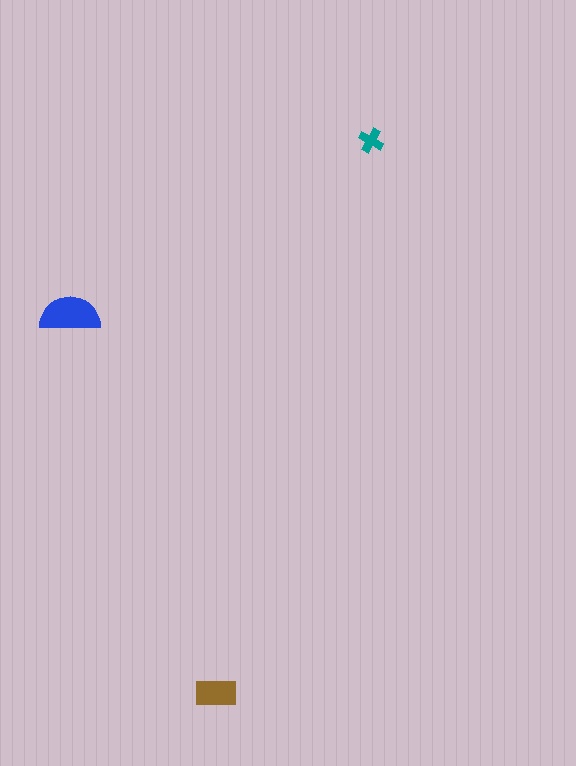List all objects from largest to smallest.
The blue semicircle, the brown rectangle, the teal cross.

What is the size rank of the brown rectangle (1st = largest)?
2nd.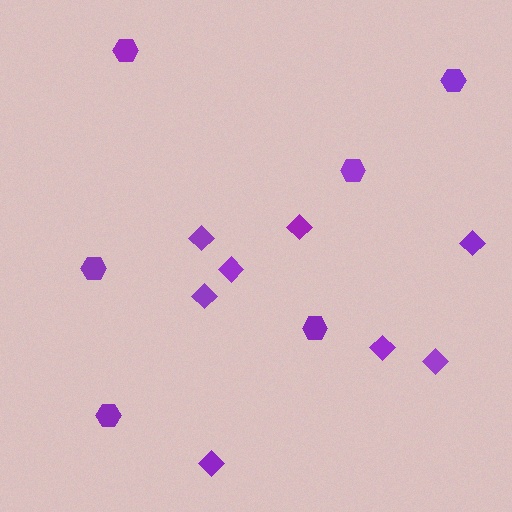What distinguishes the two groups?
There are 2 groups: one group of hexagons (6) and one group of diamonds (8).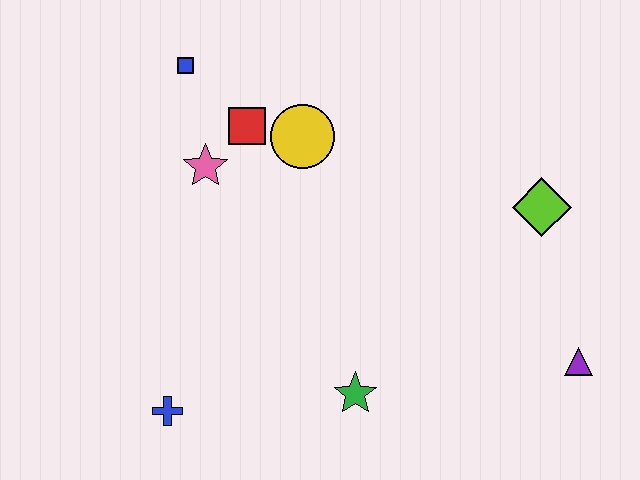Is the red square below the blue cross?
No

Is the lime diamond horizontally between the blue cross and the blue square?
No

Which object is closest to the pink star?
The red square is closest to the pink star.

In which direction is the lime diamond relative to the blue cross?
The lime diamond is to the right of the blue cross.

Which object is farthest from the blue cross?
The lime diamond is farthest from the blue cross.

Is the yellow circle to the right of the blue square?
Yes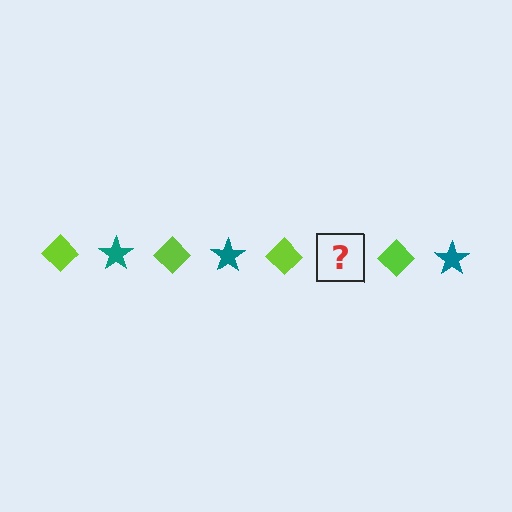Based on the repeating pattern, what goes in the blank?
The blank should be a teal star.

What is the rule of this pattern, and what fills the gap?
The rule is that the pattern alternates between lime diamond and teal star. The gap should be filled with a teal star.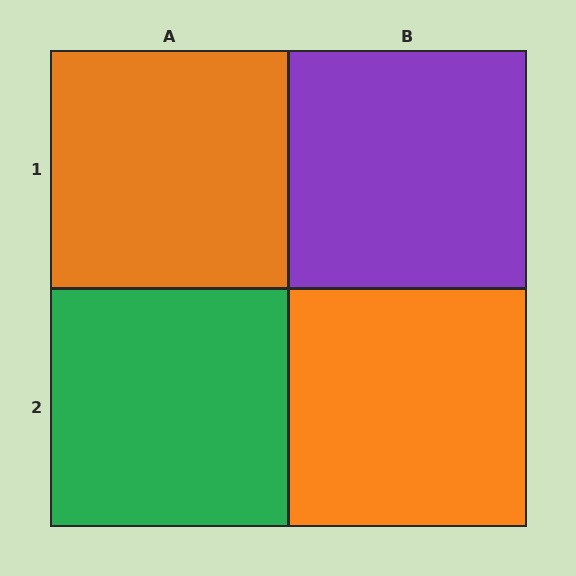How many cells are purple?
1 cell is purple.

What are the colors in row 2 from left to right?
Green, orange.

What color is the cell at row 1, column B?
Purple.